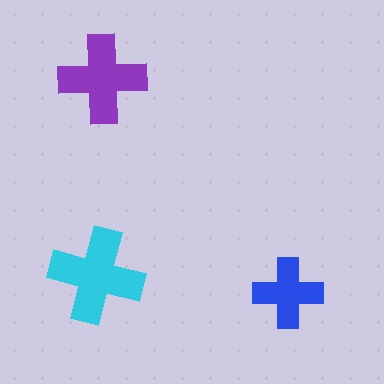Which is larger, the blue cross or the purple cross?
The purple one.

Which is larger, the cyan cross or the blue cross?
The cyan one.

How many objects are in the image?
There are 3 objects in the image.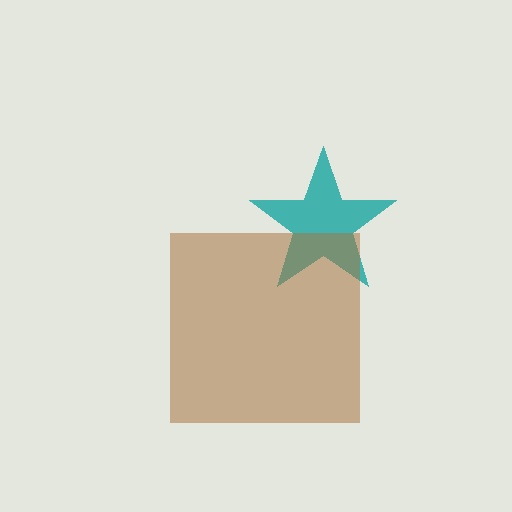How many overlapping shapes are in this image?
There are 2 overlapping shapes in the image.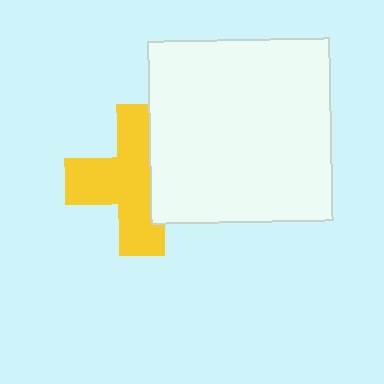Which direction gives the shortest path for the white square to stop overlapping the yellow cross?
Moving right gives the shortest separation.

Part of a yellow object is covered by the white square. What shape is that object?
It is a cross.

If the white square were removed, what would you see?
You would see the complete yellow cross.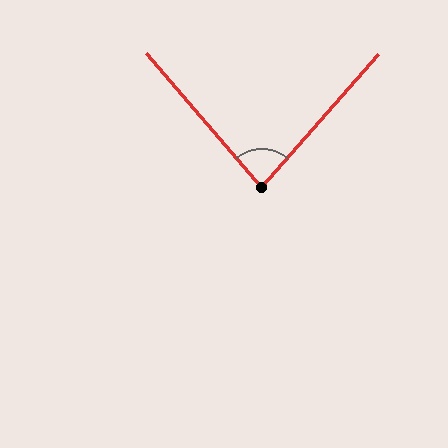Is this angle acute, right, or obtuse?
It is acute.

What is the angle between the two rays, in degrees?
Approximately 82 degrees.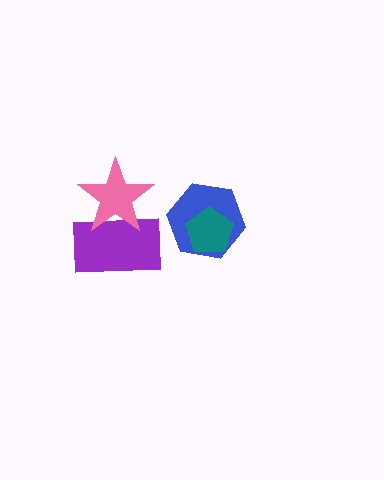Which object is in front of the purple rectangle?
The pink star is in front of the purple rectangle.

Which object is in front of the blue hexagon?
The teal pentagon is in front of the blue hexagon.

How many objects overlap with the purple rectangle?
1 object overlaps with the purple rectangle.